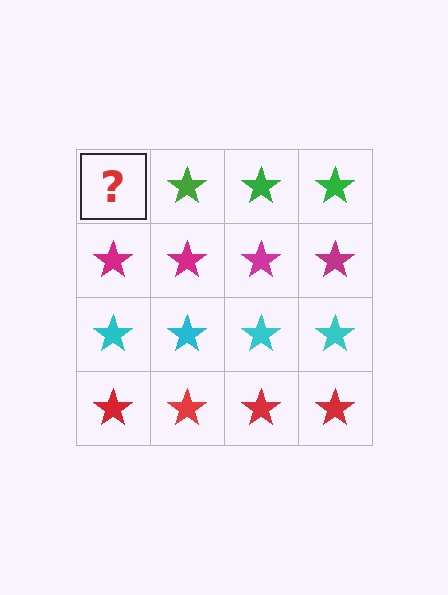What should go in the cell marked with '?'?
The missing cell should contain a green star.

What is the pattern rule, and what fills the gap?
The rule is that each row has a consistent color. The gap should be filled with a green star.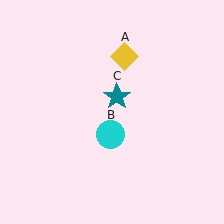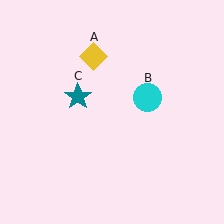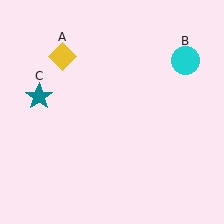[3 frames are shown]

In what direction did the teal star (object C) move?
The teal star (object C) moved left.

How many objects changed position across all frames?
3 objects changed position: yellow diamond (object A), cyan circle (object B), teal star (object C).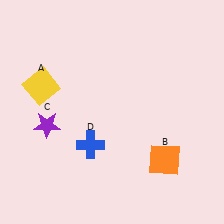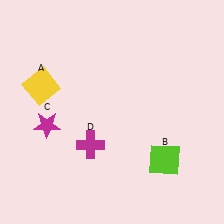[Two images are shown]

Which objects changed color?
B changed from orange to lime. C changed from purple to magenta. D changed from blue to magenta.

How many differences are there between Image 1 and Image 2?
There are 3 differences between the two images.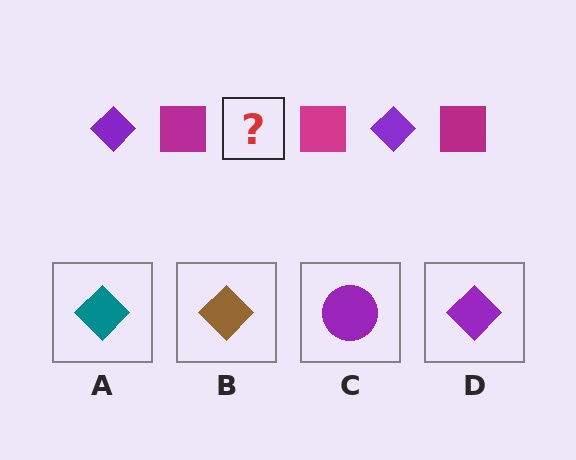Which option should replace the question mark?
Option D.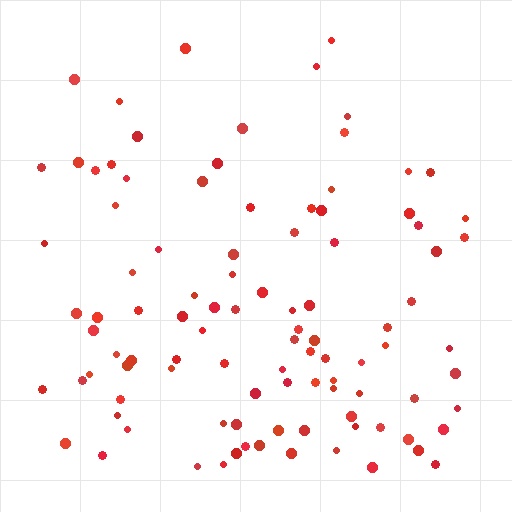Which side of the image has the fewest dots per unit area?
The top.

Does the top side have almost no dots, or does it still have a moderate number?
Still a moderate number, just noticeably fewer than the bottom.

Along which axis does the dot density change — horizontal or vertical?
Vertical.